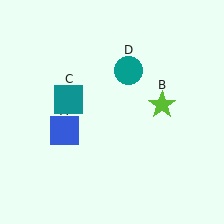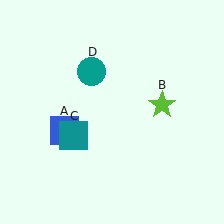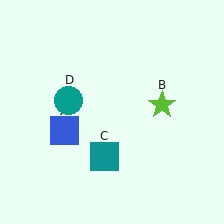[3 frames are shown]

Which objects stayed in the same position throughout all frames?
Blue square (object A) and lime star (object B) remained stationary.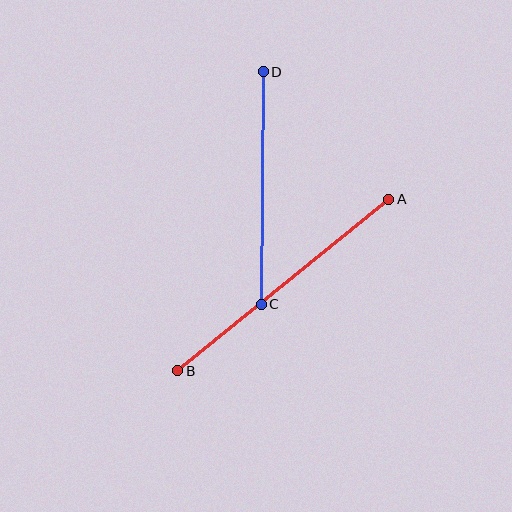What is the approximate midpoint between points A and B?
The midpoint is at approximately (283, 285) pixels.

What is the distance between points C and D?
The distance is approximately 233 pixels.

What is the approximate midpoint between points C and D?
The midpoint is at approximately (262, 188) pixels.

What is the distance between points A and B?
The distance is approximately 272 pixels.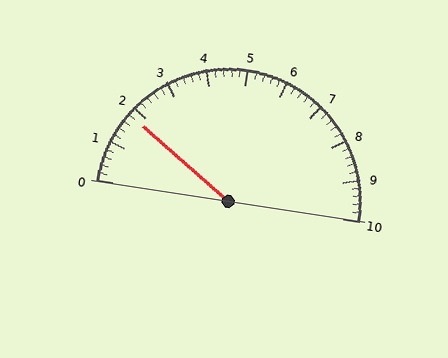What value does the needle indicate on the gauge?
The needle indicates approximately 1.8.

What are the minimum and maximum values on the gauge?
The gauge ranges from 0 to 10.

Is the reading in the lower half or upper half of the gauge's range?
The reading is in the lower half of the range (0 to 10).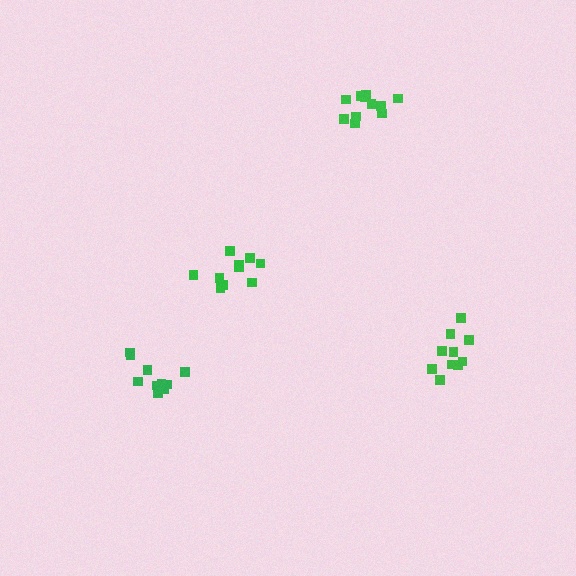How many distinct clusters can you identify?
There are 4 distinct clusters.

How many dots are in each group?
Group 1: 10 dots, Group 2: 11 dots, Group 3: 10 dots, Group 4: 10 dots (41 total).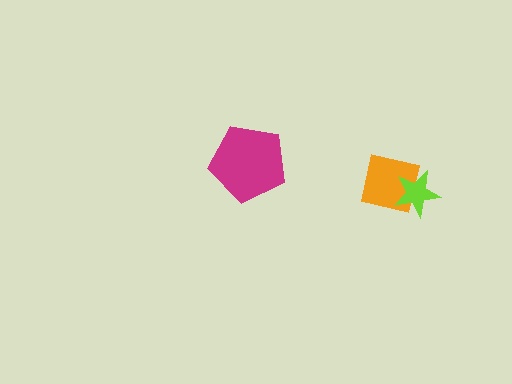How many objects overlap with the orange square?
1 object overlaps with the orange square.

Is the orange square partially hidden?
Yes, it is partially covered by another shape.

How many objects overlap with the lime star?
1 object overlaps with the lime star.